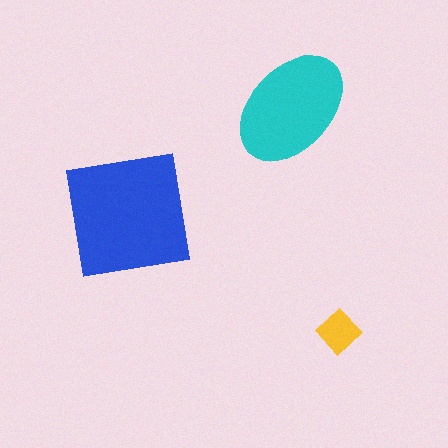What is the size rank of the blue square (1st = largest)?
1st.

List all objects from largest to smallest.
The blue square, the cyan ellipse, the yellow diamond.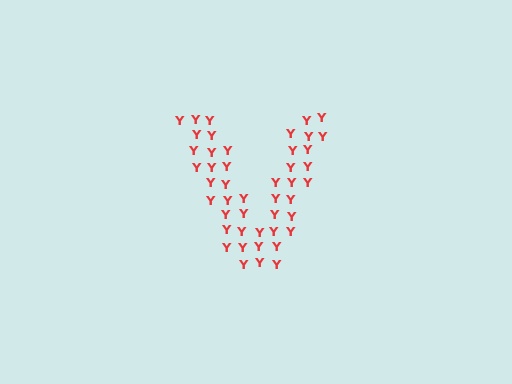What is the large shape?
The large shape is the letter V.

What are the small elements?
The small elements are letter Y's.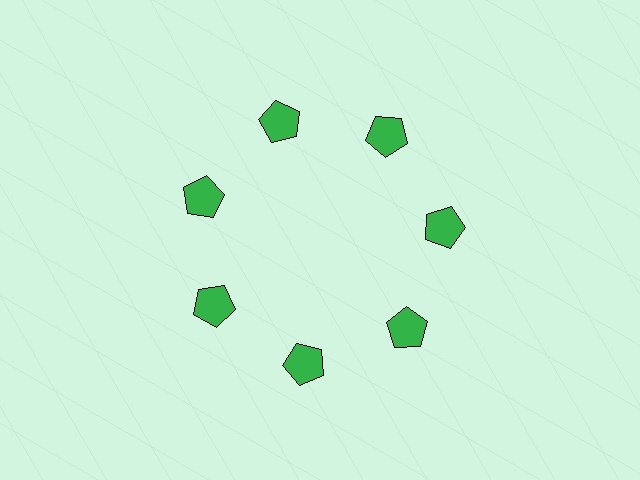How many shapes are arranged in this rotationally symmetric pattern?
There are 7 shapes, arranged in 7 groups of 1.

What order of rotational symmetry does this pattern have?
This pattern has 7-fold rotational symmetry.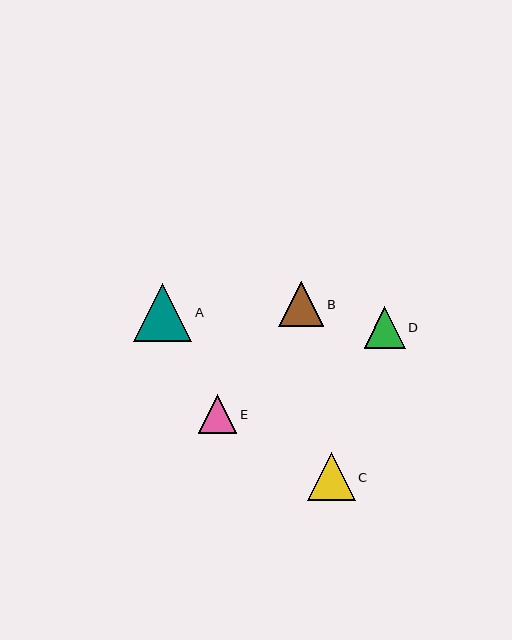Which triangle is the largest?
Triangle A is the largest with a size of approximately 58 pixels.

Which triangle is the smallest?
Triangle E is the smallest with a size of approximately 38 pixels.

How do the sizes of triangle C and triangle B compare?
Triangle C and triangle B are approximately the same size.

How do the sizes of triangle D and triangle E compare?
Triangle D and triangle E are approximately the same size.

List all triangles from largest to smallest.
From largest to smallest: A, C, B, D, E.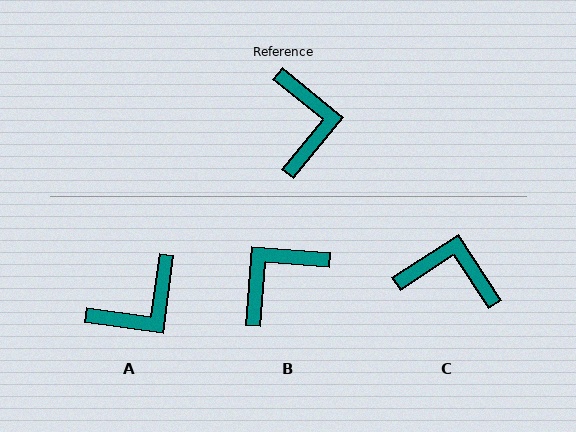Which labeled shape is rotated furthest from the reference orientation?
B, about 125 degrees away.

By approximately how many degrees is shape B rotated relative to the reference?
Approximately 125 degrees counter-clockwise.